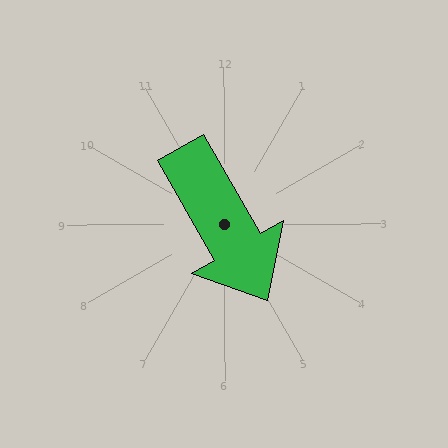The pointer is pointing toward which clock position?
Roughly 5 o'clock.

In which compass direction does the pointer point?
Southeast.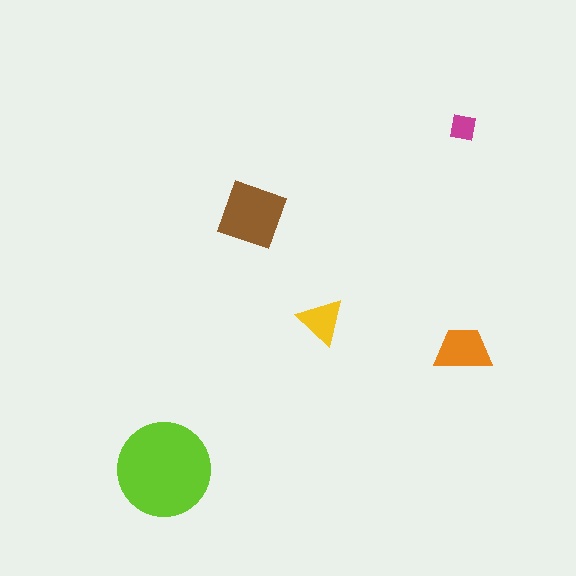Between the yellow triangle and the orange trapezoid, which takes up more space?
The orange trapezoid.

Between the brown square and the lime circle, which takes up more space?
The lime circle.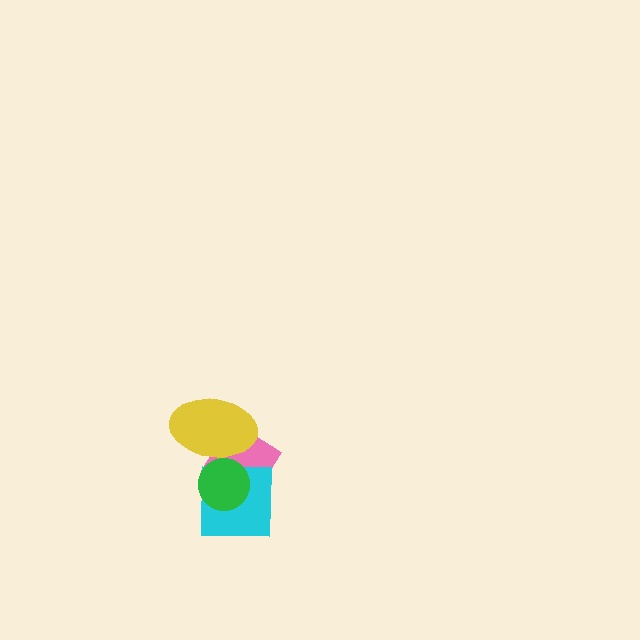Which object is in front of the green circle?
The yellow ellipse is in front of the green circle.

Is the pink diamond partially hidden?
Yes, it is partially covered by another shape.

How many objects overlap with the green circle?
3 objects overlap with the green circle.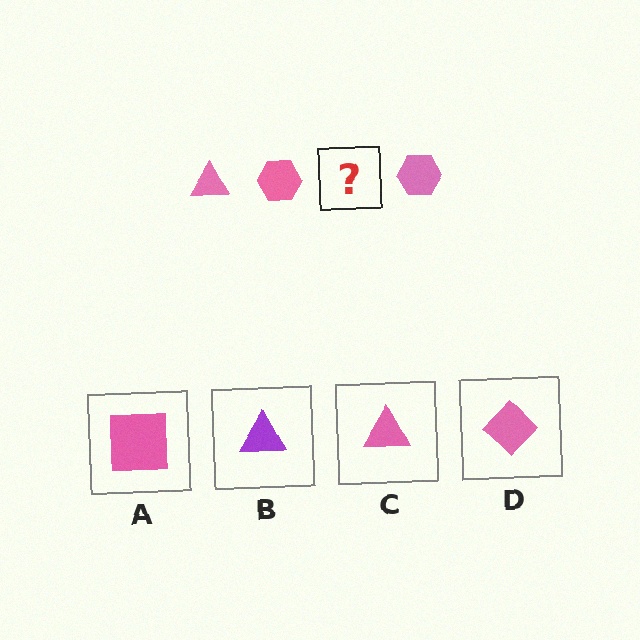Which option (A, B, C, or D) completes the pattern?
C.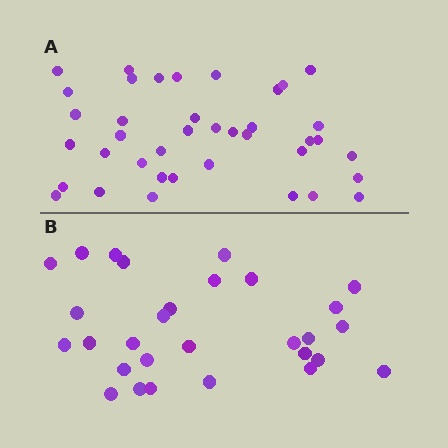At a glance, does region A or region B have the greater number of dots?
Region A (the top region) has more dots.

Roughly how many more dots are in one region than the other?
Region A has roughly 10 or so more dots than region B.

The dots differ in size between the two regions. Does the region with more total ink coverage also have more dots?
No. Region B has more total ink coverage because its dots are larger, but region A actually contains more individual dots. Total area can be misleading — the number of items is what matters here.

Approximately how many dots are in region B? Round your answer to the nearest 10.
About 30 dots. (The exact count is 29, which rounds to 30.)